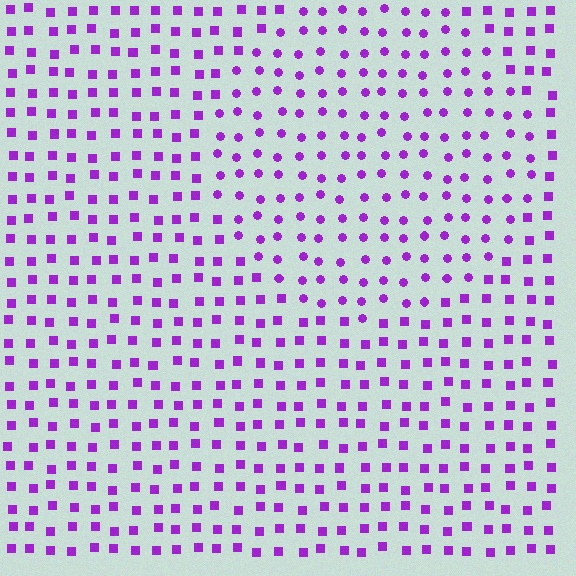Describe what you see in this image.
The image is filled with small purple elements arranged in a uniform grid. A circle-shaped region contains circles, while the surrounding area contains squares. The boundary is defined purely by the change in element shape.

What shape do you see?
I see a circle.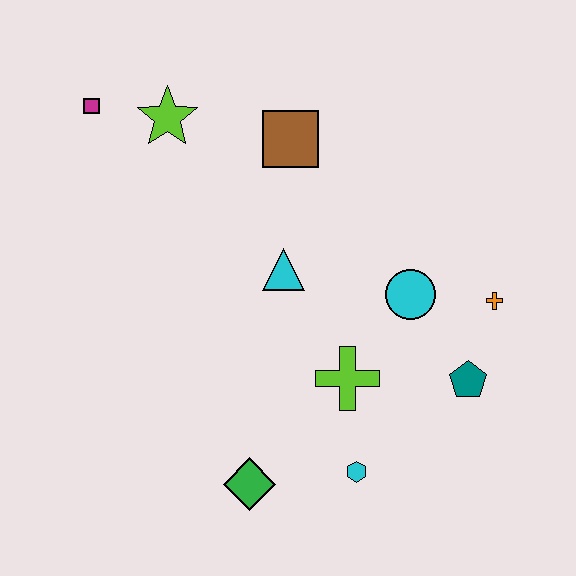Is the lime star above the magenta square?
No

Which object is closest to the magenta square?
The lime star is closest to the magenta square.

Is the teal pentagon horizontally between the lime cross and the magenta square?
No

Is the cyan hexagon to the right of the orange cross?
No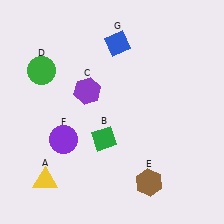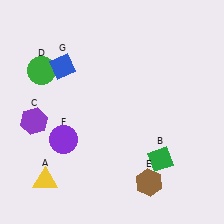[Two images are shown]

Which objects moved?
The objects that moved are: the green diamond (B), the purple hexagon (C), the blue diamond (G).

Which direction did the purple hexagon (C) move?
The purple hexagon (C) moved left.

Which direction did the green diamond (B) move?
The green diamond (B) moved right.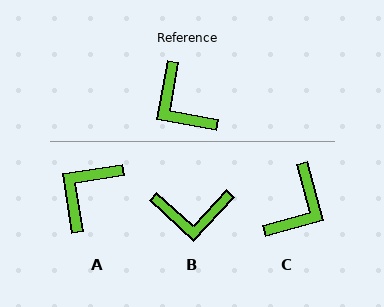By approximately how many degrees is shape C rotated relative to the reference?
Approximately 116 degrees counter-clockwise.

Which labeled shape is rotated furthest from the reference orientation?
C, about 116 degrees away.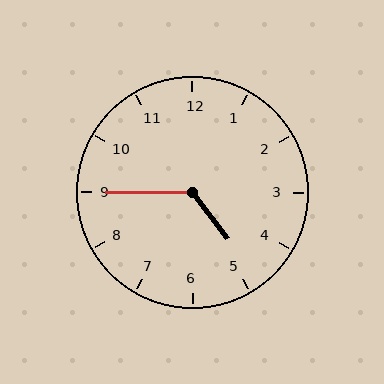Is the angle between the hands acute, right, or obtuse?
It is obtuse.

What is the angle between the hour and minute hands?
Approximately 128 degrees.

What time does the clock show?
4:45.